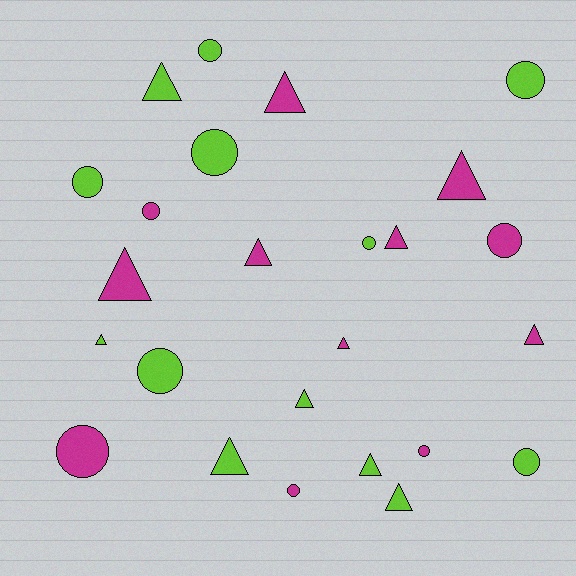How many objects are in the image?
There are 25 objects.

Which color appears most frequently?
Lime, with 13 objects.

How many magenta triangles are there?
There are 7 magenta triangles.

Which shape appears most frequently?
Triangle, with 13 objects.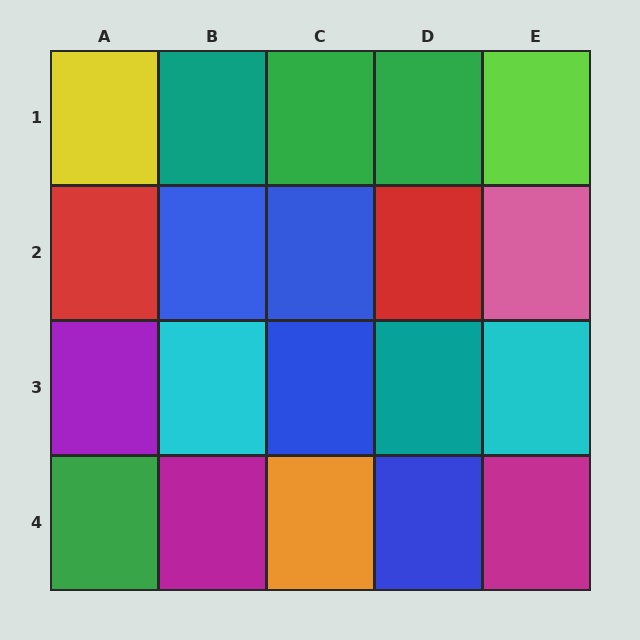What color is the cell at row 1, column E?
Lime.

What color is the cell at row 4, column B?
Magenta.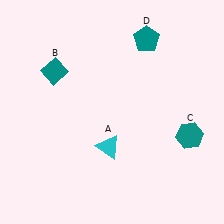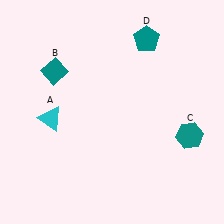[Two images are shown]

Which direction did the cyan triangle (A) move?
The cyan triangle (A) moved left.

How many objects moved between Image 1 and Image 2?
1 object moved between the two images.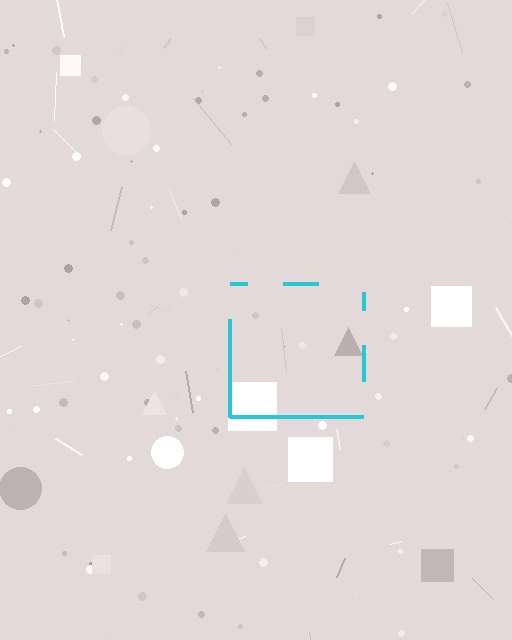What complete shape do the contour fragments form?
The contour fragments form a square.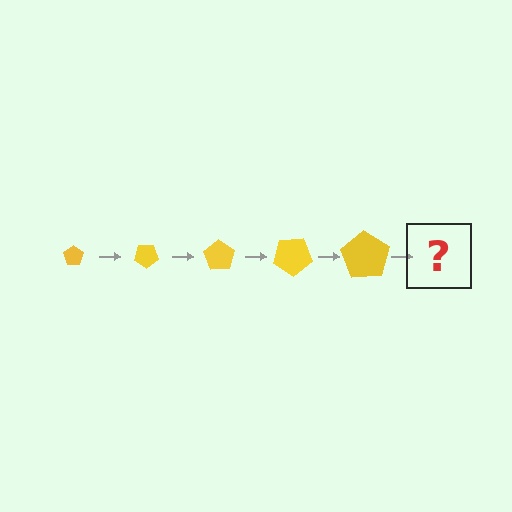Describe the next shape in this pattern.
It should be a pentagon, larger than the previous one and rotated 175 degrees from the start.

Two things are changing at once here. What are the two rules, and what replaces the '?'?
The two rules are that the pentagon grows larger each step and it rotates 35 degrees each step. The '?' should be a pentagon, larger than the previous one and rotated 175 degrees from the start.